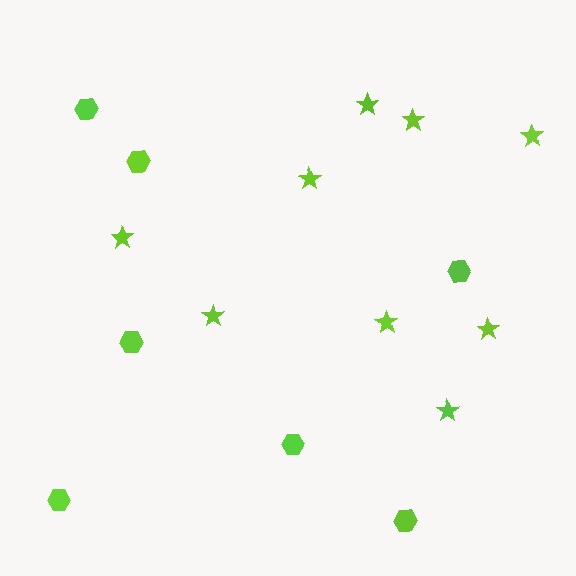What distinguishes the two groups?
There are 2 groups: one group of stars (9) and one group of hexagons (7).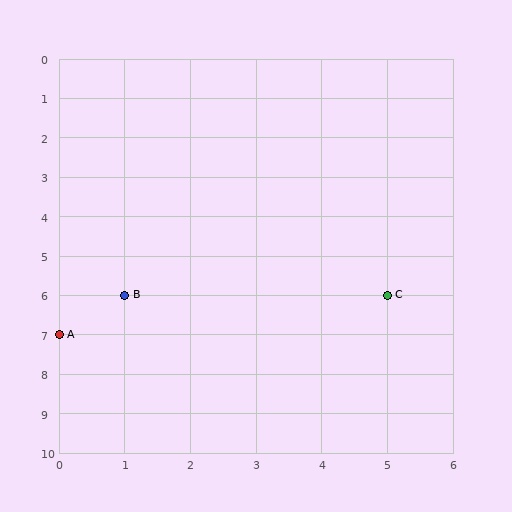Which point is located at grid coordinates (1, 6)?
Point B is at (1, 6).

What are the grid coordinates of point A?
Point A is at grid coordinates (0, 7).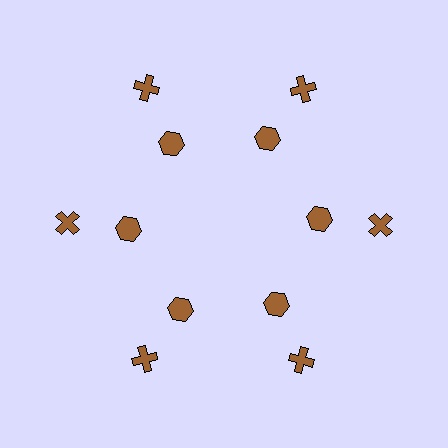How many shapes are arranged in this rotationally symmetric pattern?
There are 12 shapes, arranged in 6 groups of 2.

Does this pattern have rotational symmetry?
Yes, this pattern has 6-fold rotational symmetry. It looks the same after rotating 60 degrees around the center.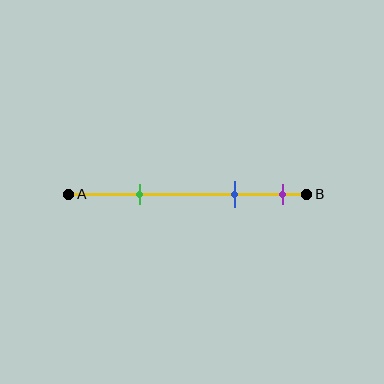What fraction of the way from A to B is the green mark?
The green mark is approximately 30% (0.3) of the way from A to B.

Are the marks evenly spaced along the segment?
No, the marks are not evenly spaced.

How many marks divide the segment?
There are 3 marks dividing the segment.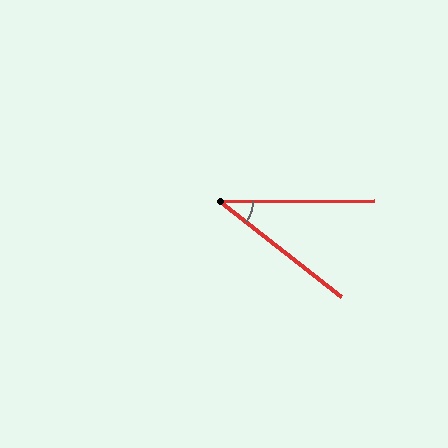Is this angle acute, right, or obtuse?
It is acute.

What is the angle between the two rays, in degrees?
Approximately 38 degrees.